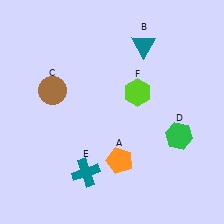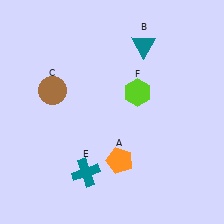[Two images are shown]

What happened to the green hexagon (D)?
The green hexagon (D) was removed in Image 2. It was in the bottom-right area of Image 1.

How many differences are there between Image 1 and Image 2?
There is 1 difference between the two images.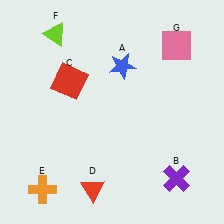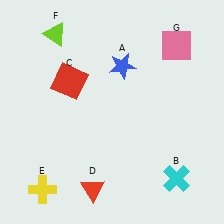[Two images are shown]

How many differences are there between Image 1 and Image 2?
There are 2 differences between the two images.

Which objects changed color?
B changed from purple to cyan. E changed from orange to yellow.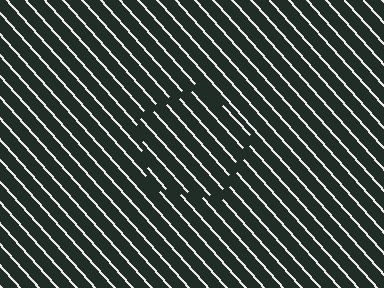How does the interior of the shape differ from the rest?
The interior of the shape contains the same grating, shifted by half a period — the contour is defined by the phase discontinuity where line-ends from the inner and outer gratings abut.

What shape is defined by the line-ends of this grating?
An illusory pentagon. The interior of the shape contains the same grating, shifted by half a period — the contour is defined by the phase discontinuity where line-ends from the inner and outer gratings abut.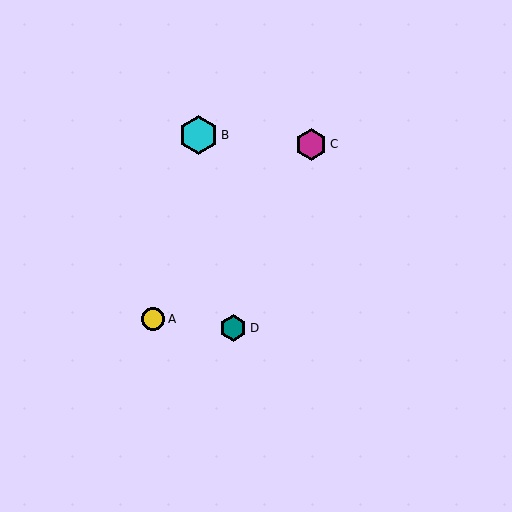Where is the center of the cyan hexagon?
The center of the cyan hexagon is at (199, 135).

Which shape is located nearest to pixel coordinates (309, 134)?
The magenta hexagon (labeled C) at (311, 144) is nearest to that location.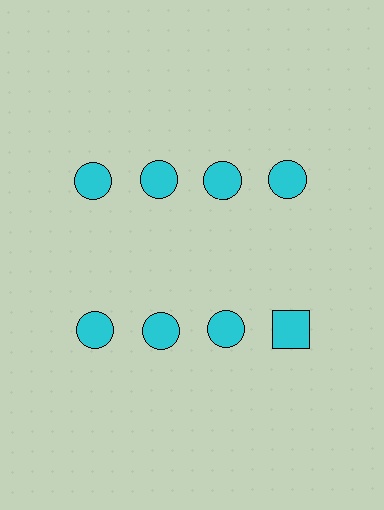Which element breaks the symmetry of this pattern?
The cyan square in the second row, second from right column breaks the symmetry. All other shapes are cyan circles.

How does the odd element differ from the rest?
It has a different shape: square instead of circle.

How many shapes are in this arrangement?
There are 8 shapes arranged in a grid pattern.